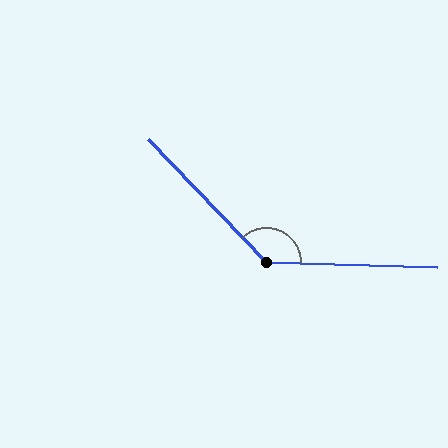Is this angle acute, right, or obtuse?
It is obtuse.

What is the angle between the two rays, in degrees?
Approximately 136 degrees.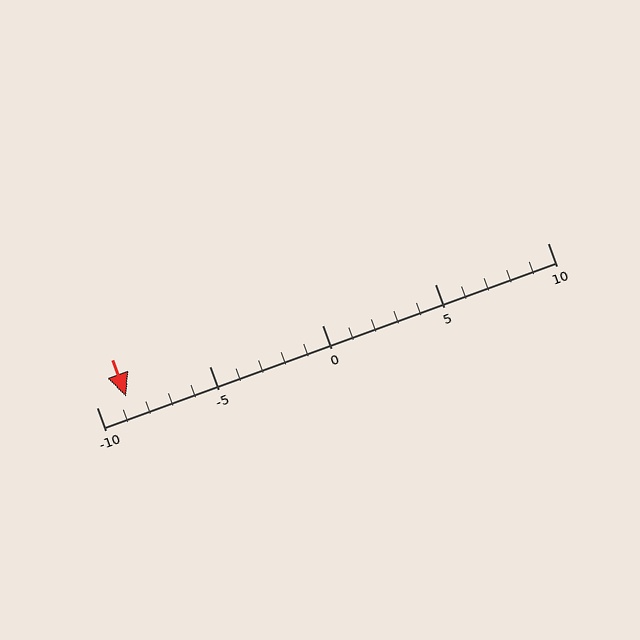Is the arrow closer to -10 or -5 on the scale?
The arrow is closer to -10.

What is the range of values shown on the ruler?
The ruler shows values from -10 to 10.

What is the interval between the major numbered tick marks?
The major tick marks are spaced 5 units apart.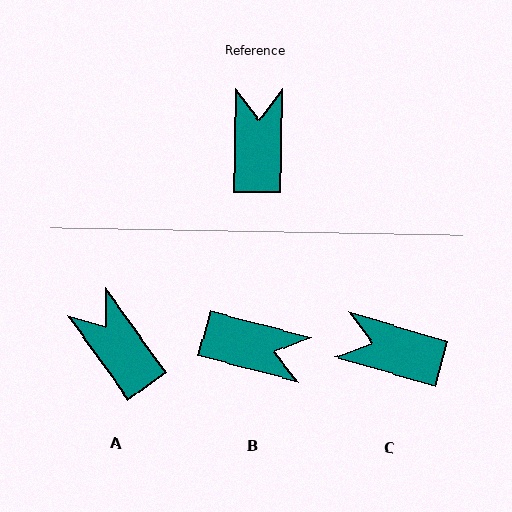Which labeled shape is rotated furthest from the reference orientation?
B, about 104 degrees away.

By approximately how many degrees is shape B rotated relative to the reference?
Approximately 104 degrees clockwise.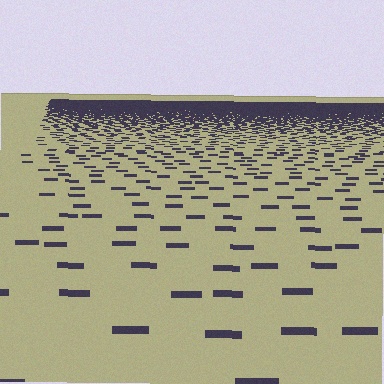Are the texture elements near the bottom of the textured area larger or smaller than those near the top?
Larger. Near the bottom, elements are closer to the viewer and appear at a bigger on-screen size.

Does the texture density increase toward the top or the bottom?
Density increases toward the top.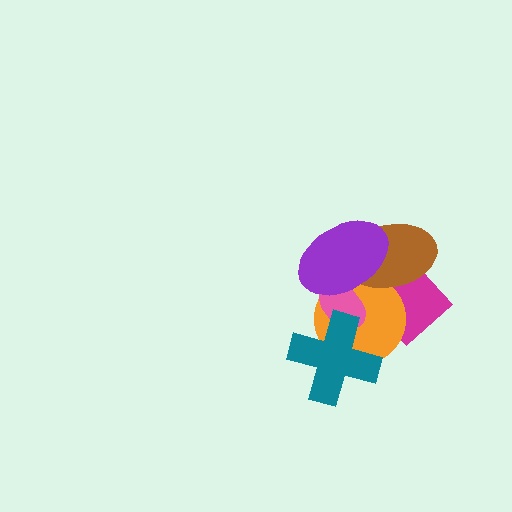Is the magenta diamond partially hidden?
Yes, it is partially covered by another shape.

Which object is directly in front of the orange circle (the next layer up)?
The brown ellipse is directly in front of the orange circle.